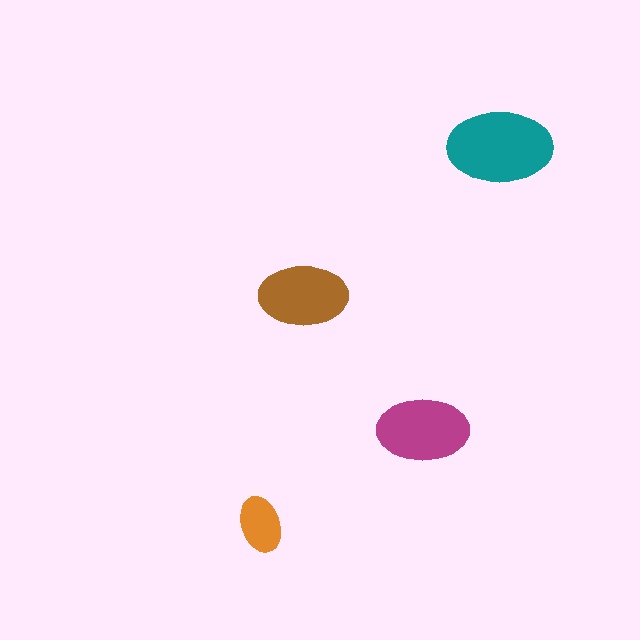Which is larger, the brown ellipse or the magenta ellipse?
The magenta one.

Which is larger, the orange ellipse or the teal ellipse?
The teal one.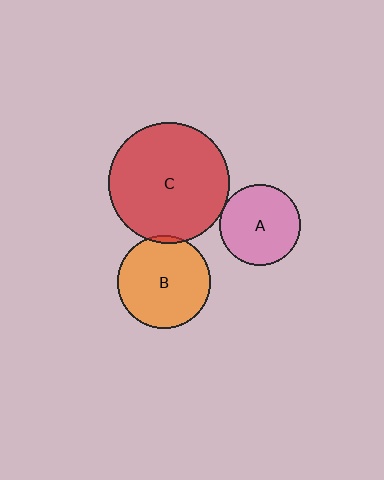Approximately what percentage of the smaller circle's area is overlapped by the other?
Approximately 5%.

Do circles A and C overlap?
Yes.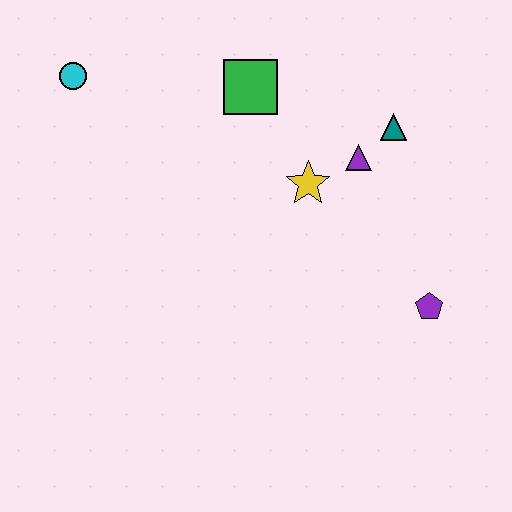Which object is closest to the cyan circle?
The green square is closest to the cyan circle.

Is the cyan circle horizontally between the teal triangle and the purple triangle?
No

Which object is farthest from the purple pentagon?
The cyan circle is farthest from the purple pentagon.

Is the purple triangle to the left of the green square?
No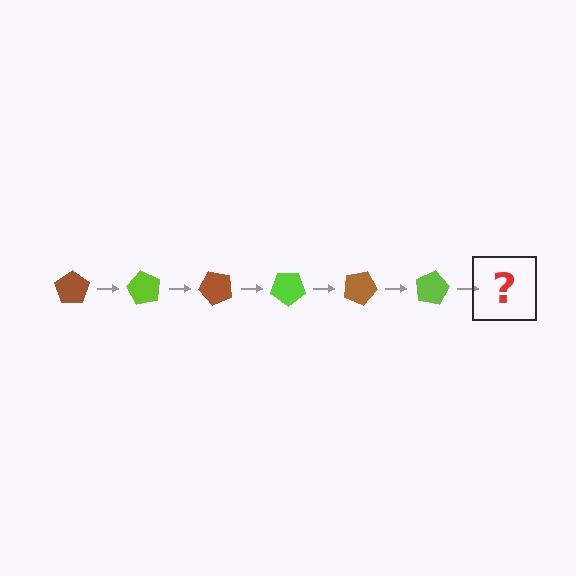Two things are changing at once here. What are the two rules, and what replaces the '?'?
The two rules are that it rotates 60 degrees each step and the color cycles through brown and lime. The '?' should be a brown pentagon, rotated 360 degrees from the start.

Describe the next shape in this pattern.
It should be a brown pentagon, rotated 360 degrees from the start.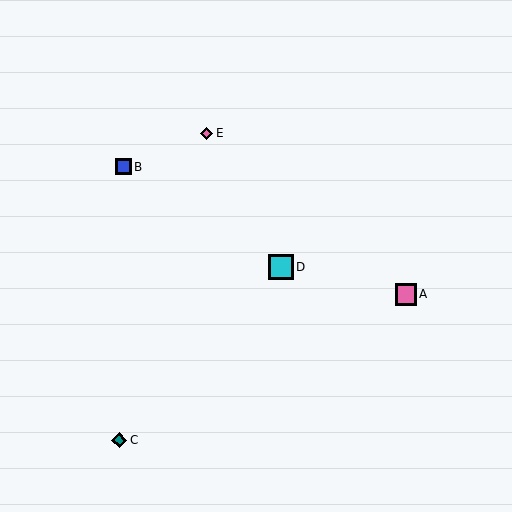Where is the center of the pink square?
The center of the pink square is at (406, 294).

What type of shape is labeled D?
Shape D is a cyan square.